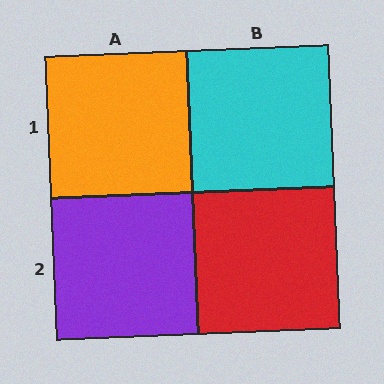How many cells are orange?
1 cell is orange.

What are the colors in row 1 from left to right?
Orange, cyan.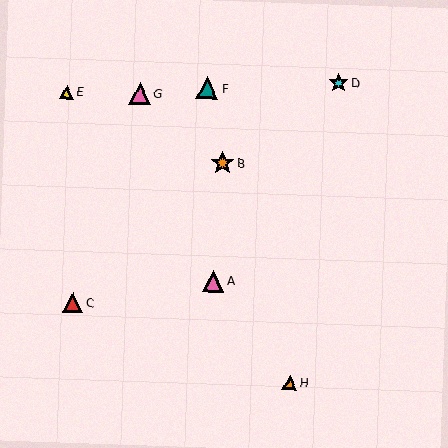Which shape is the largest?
The orange star (labeled B) is the largest.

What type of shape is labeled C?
Shape C is a red triangle.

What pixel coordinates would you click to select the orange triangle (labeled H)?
Click at (290, 383) to select the orange triangle H.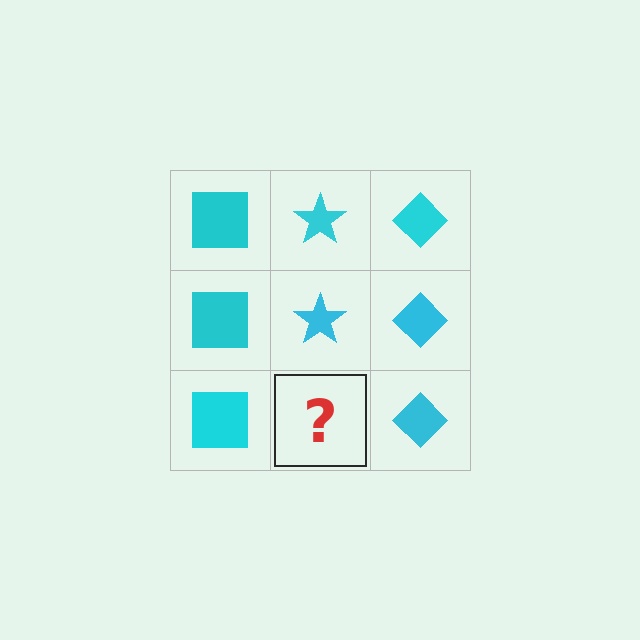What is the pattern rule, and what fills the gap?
The rule is that each column has a consistent shape. The gap should be filled with a cyan star.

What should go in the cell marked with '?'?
The missing cell should contain a cyan star.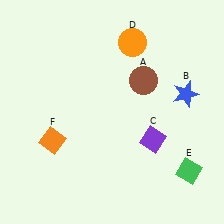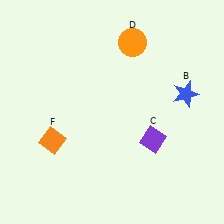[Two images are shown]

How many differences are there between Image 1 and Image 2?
There are 2 differences between the two images.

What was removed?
The brown circle (A), the green diamond (E) were removed in Image 2.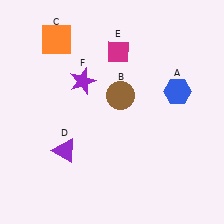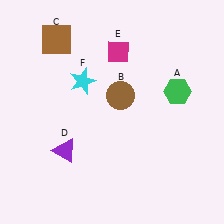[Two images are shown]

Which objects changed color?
A changed from blue to green. C changed from orange to brown. F changed from purple to cyan.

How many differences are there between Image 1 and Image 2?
There are 3 differences between the two images.